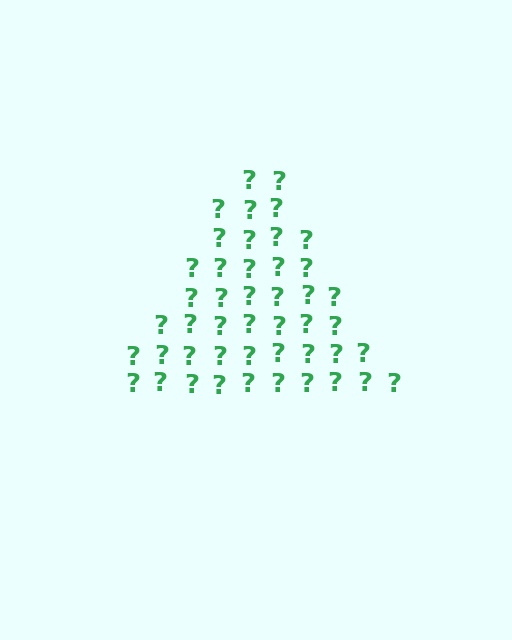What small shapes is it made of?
It is made of small question marks.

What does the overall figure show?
The overall figure shows a triangle.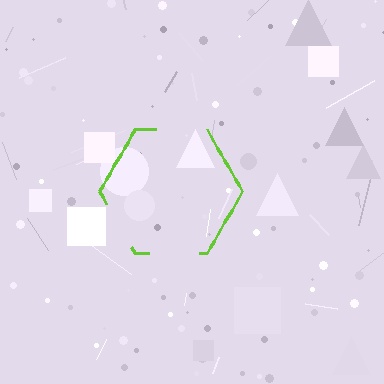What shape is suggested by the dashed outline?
The dashed outline suggests a hexagon.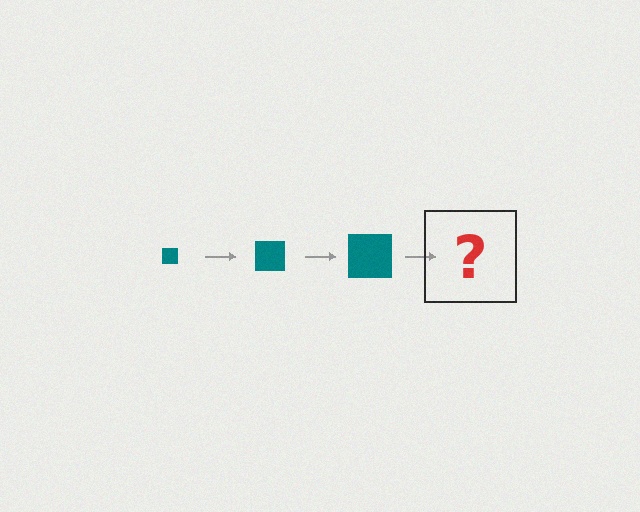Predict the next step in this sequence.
The next step is a teal square, larger than the previous one.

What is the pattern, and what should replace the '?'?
The pattern is that the square gets progressively larger each step. The '?' should be a teal square, larger than the previous one.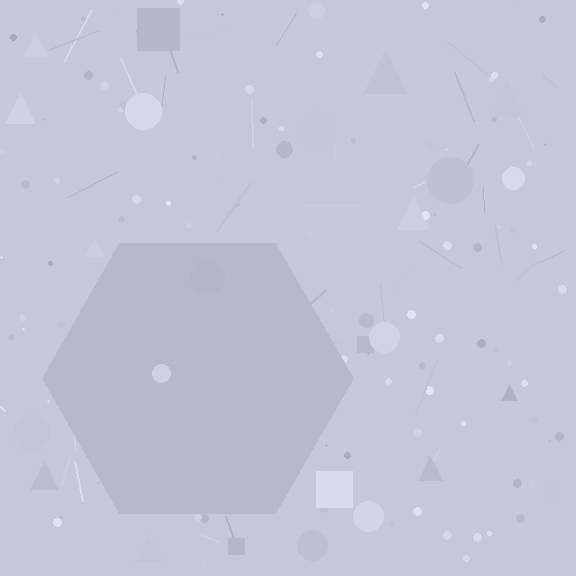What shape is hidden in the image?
A hexagon is hidden in the image.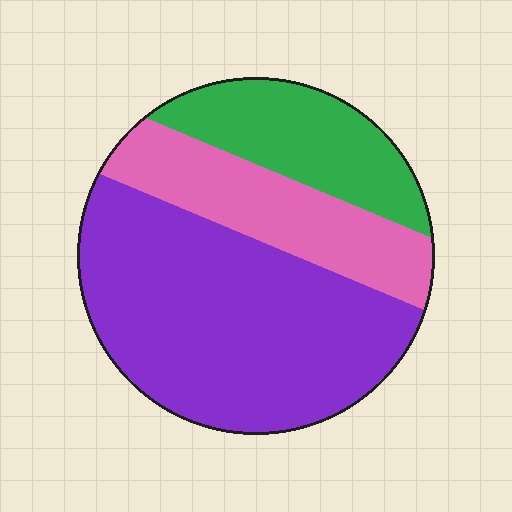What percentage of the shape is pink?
Pink covers 24% of the shape.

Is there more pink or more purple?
Purple.